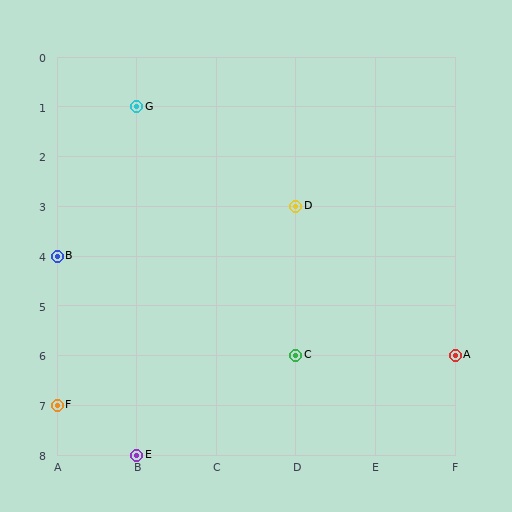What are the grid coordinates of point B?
Point B is at grid coordinates (A, 4).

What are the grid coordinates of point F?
Point F is at grid coordinates (A, 7).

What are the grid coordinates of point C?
Point C is at grid coordinates (D, 6).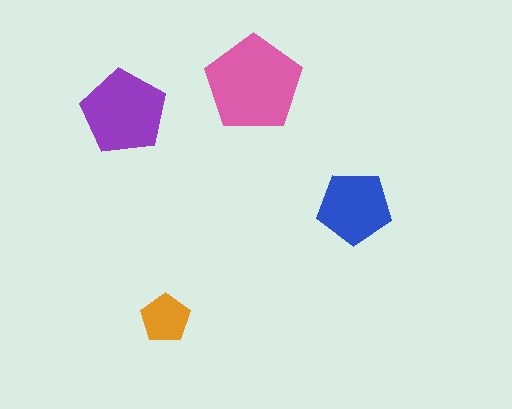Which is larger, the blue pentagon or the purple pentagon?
The purple one.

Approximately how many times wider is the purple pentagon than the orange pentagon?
About 1.5 times wider.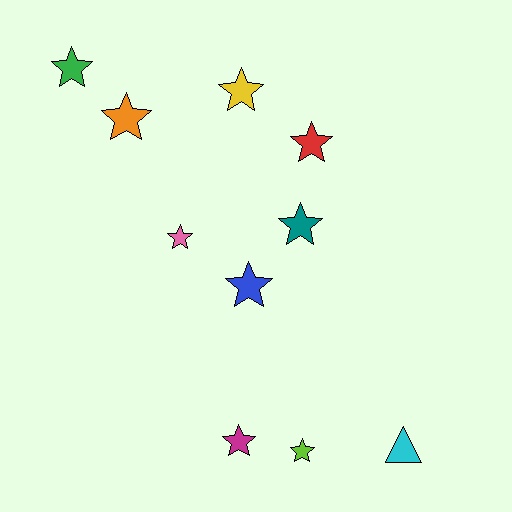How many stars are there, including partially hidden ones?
There are 9 stars.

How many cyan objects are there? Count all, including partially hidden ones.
There is 1 cyan object.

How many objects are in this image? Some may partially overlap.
There are 10 objects.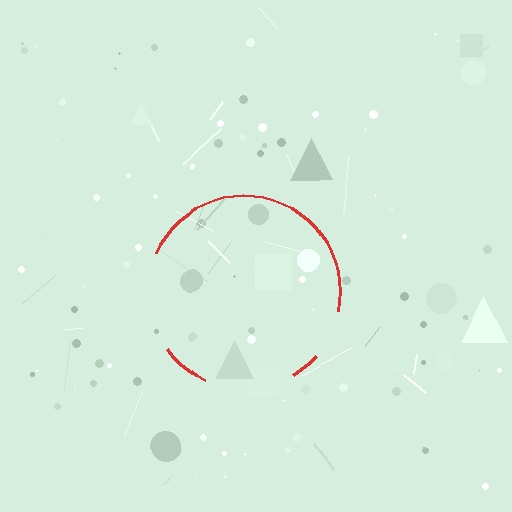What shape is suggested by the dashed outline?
The dashed outline suggests a circle.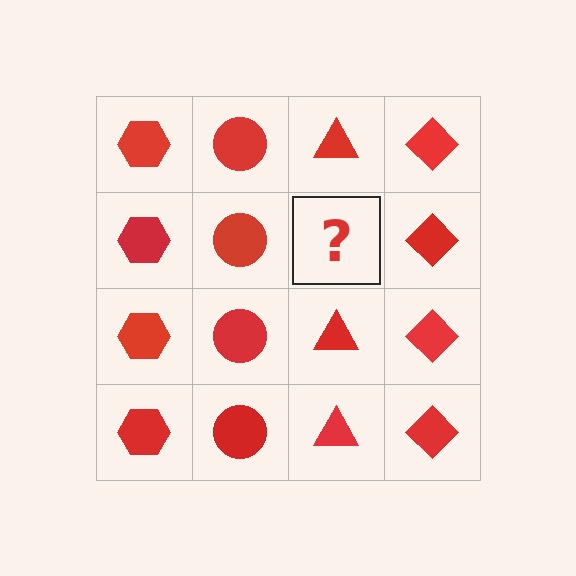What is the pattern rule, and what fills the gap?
The rule is that each column has a consistent shape. The gap should be filled with a red triangle.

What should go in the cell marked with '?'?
The missing cell should contain a red triangle.